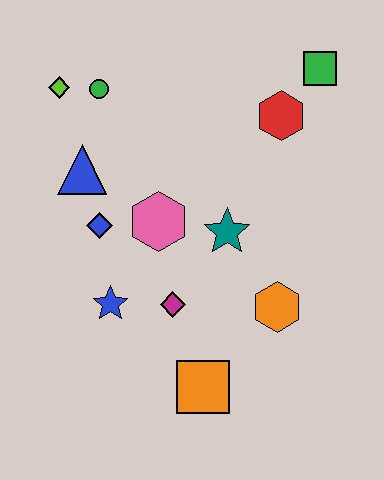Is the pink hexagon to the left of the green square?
Yes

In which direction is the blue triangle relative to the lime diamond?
The blue triangle is below the lime diamond.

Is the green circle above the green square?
No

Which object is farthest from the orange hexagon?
The lime diamond is farthest from the orange hexagon.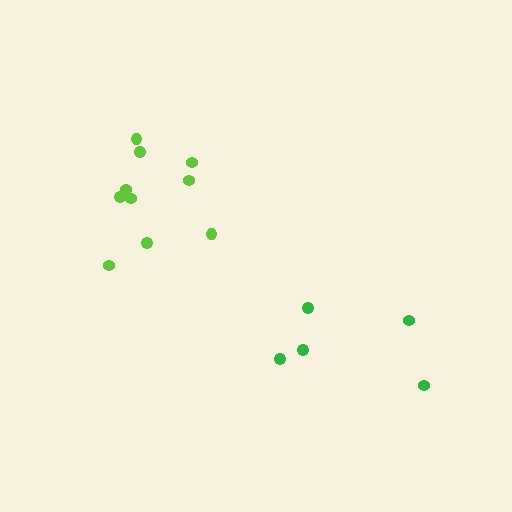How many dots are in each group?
Group 1: 10 dots, Group 2: 5 dots (15 total).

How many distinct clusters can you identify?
There are 2 distinct clusters.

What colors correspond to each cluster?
The clusters are colored: lime, green.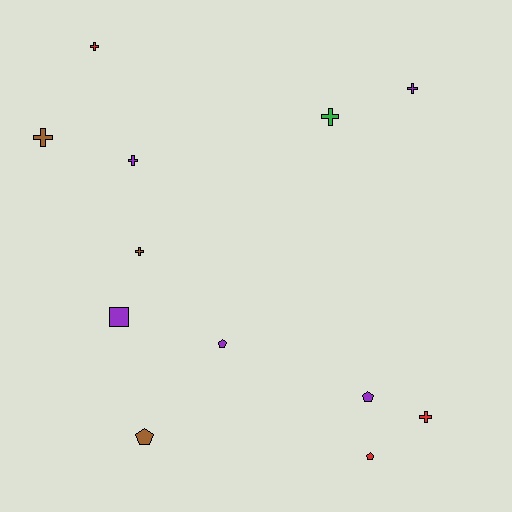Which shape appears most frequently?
Cross, with 7 objects.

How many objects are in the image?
There are 12 objects.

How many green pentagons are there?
There are no green pentagons.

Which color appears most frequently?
Purple, with 5 objects.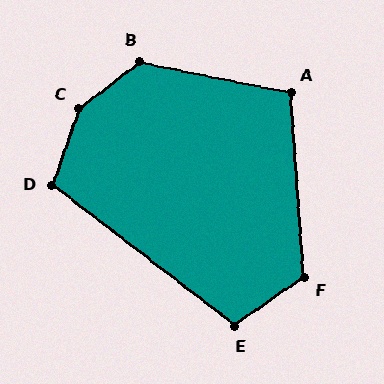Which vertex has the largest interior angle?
C, at approximately 147 degrees.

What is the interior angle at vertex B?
Approximately 131 degrees (obtuse).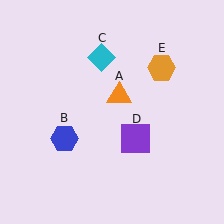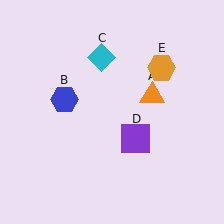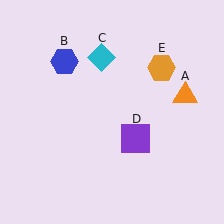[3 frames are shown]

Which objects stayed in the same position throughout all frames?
Cyan diamond (object C) and purple square (object D) and orange hexagon (object E) remained stationary.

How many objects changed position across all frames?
2 objects changed position: orange triangle (object A), blue hexagon (object B).